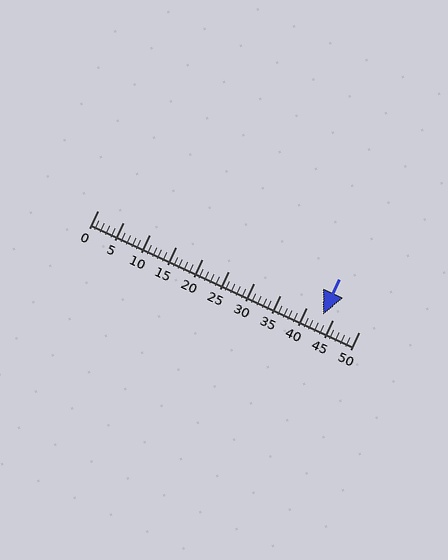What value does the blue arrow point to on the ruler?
The blue arrow points to approximately 43.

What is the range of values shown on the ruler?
The ruler shows values from 0 to 50.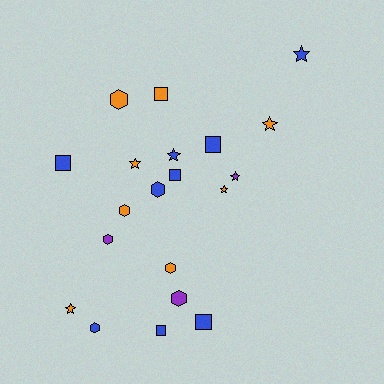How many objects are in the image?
There are 20 objects.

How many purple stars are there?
There is 1 purple star.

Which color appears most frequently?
Blue, with 9 objects.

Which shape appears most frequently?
Hexagon, with 7 objects.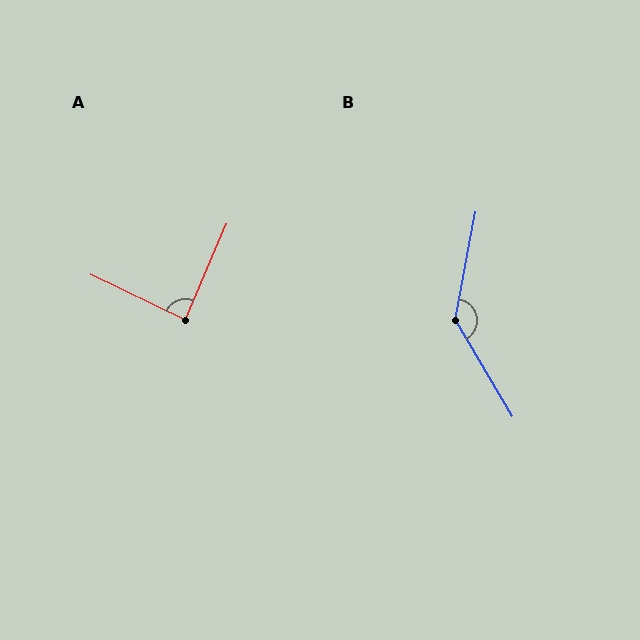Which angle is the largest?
B, at approximately 139 degrees.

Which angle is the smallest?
A, at approximately 88 degrees.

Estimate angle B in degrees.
Approximately 139 degrees.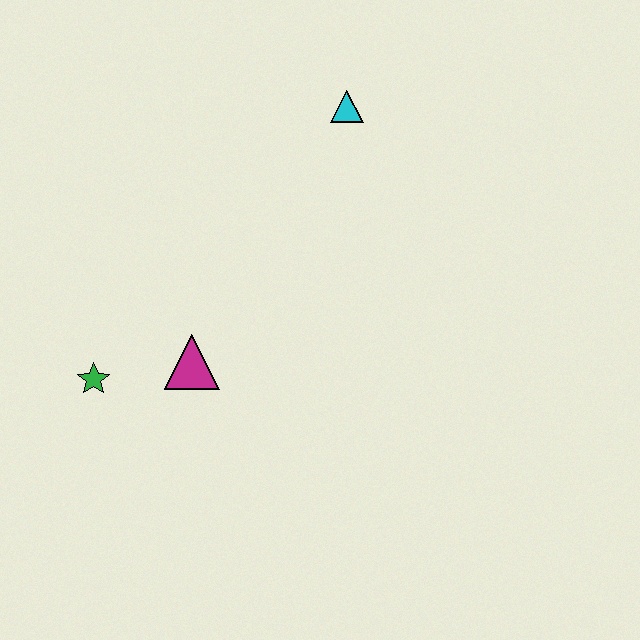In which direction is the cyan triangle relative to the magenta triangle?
The cyan triangle is above the magenta triangle.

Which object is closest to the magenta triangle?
The green star is closest to the magenta triangle.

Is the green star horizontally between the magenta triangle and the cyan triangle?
No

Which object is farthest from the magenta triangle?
The cyan triangle is farthest from the magenta triangle.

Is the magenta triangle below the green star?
No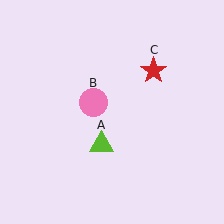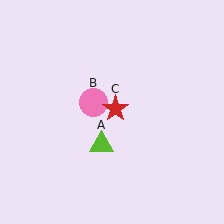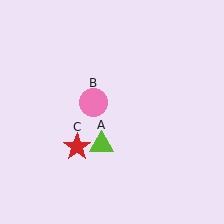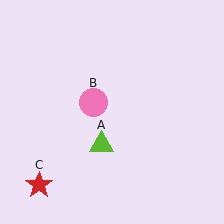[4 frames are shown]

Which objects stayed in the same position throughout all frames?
Lime triangle (object A) and pink circle (object B) remained stationary.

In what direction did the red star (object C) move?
The red star (object C) moved down and to the left.